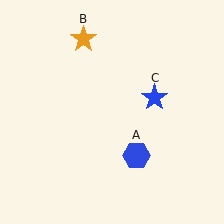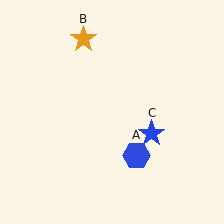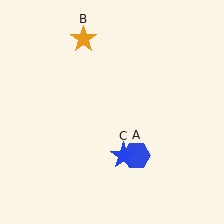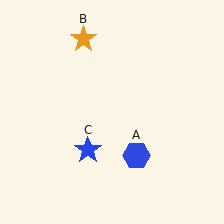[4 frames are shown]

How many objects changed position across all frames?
1 object changed position: blue star (object C).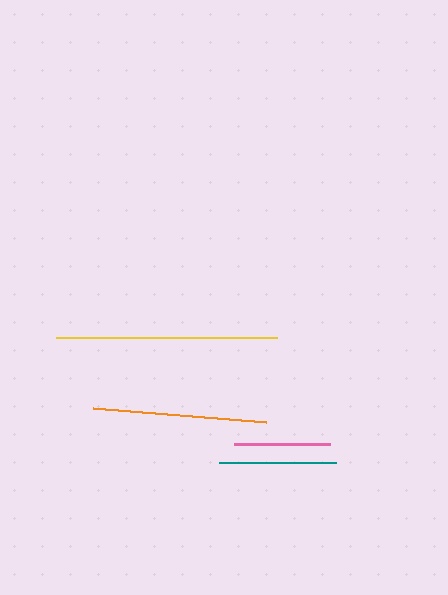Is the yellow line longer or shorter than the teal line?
The yellow line is longer than the teal line.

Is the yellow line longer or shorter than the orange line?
The yellow line is longer than the orange line.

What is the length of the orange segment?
The orange segment is approximately 173 pixels long.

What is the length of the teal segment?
The teal segment is approximately 117 pixels long.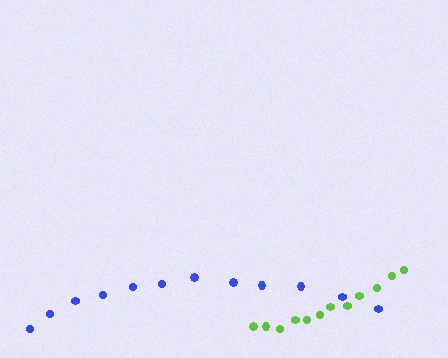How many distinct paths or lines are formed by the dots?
There are 2 distinct paths.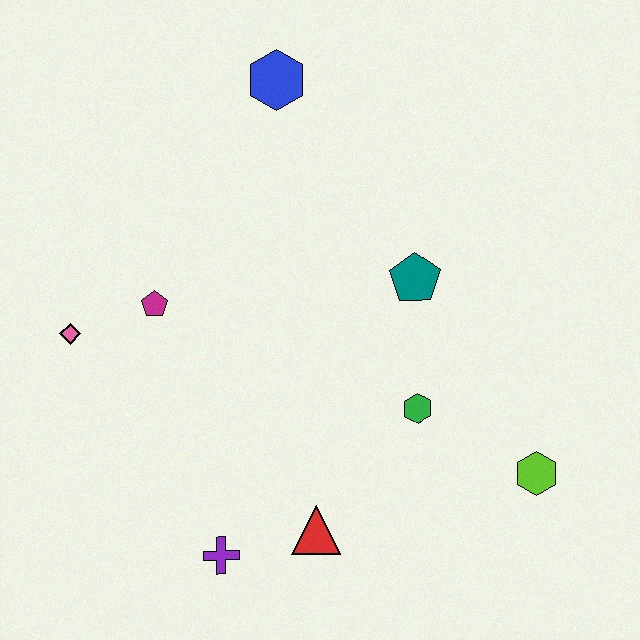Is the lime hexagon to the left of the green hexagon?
No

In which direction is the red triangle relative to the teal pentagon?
The red triangle is below the teal pentagon.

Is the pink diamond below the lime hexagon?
No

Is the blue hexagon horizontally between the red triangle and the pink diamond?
Yes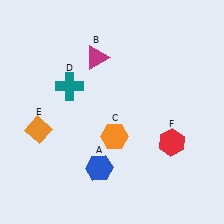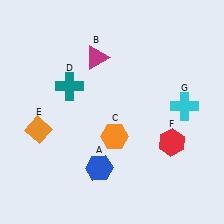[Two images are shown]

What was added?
A cyan cross (G) was added in Image 2.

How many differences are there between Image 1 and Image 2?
There is 1 difference between the two images.